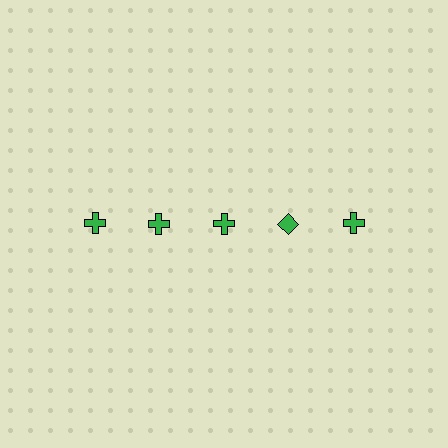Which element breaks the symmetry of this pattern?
The green diamond in the top row, second from right column breaks the symmetry. All other shapes are green crosses.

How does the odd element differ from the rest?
It has a different shape: diamond instead of cross.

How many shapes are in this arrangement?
There are 5 shapes arranged in a grid pattern.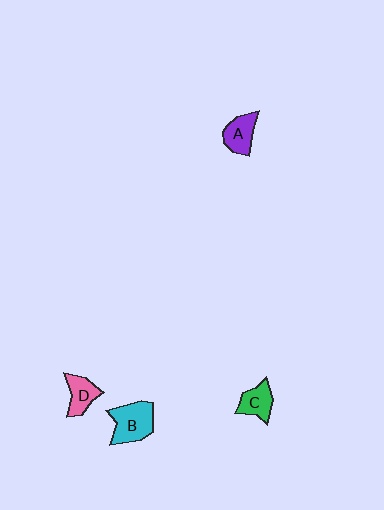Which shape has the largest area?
Shape B (cyan).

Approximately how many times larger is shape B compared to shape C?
Approximately 1.5 times.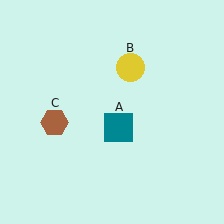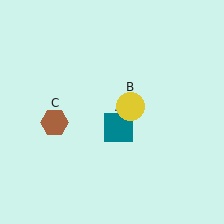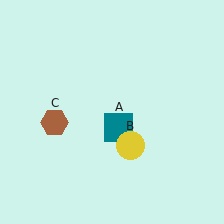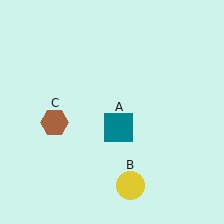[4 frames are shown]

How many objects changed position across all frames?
1 object changed position: yellow circle (object B).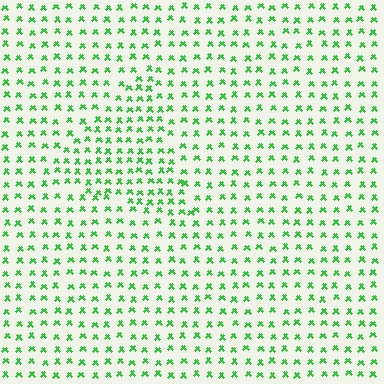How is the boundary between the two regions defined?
The boundary is defined by a change in element density (approximately 1.5x ratio). All elements are the same color, size, and shape.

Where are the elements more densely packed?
The elements are more densely packed inside the triangle boundary.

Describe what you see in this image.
The image contains small green elements arranged at two different densities. A triangle-shaped region is visible where the elements are more densely packed than the surrounding area.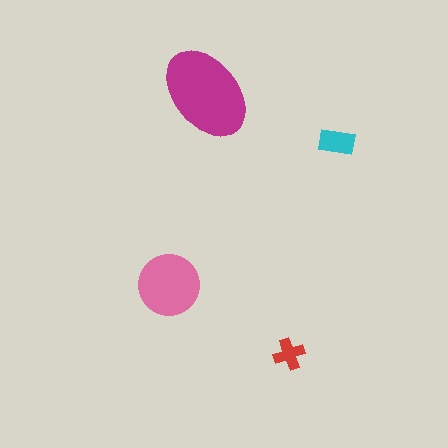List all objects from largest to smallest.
The magenta ellipse, the pink circle, the cyan rectangle, the red cross.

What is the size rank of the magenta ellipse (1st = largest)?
1st.